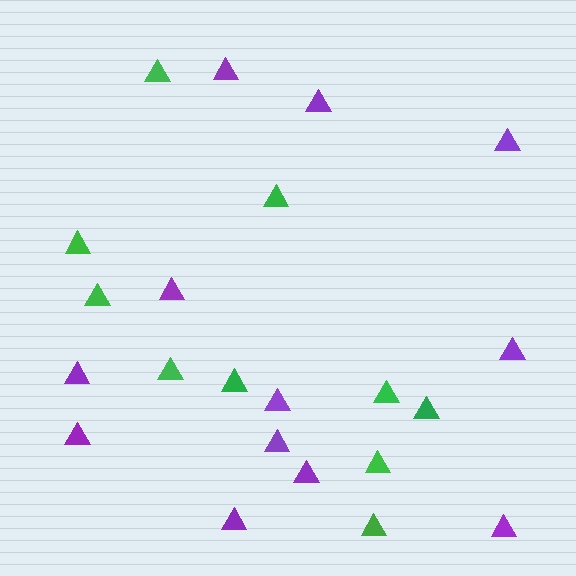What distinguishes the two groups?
There are 2 groups: one group of purple triangles (12) and one group of green triangles (10).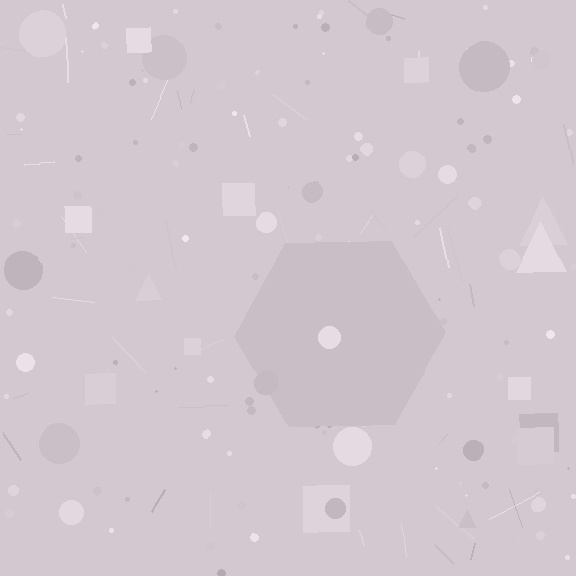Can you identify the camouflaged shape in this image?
The camouflaged shape is a hexagon.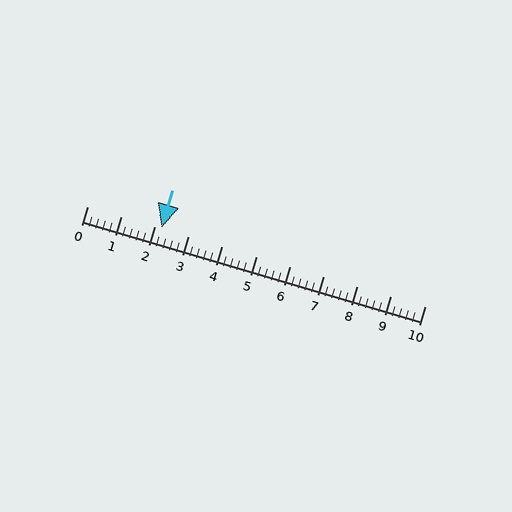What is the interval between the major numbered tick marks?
The major tick marks are spaced 1 units apart.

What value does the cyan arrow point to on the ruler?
The cyan arrow points to approximately 2.2.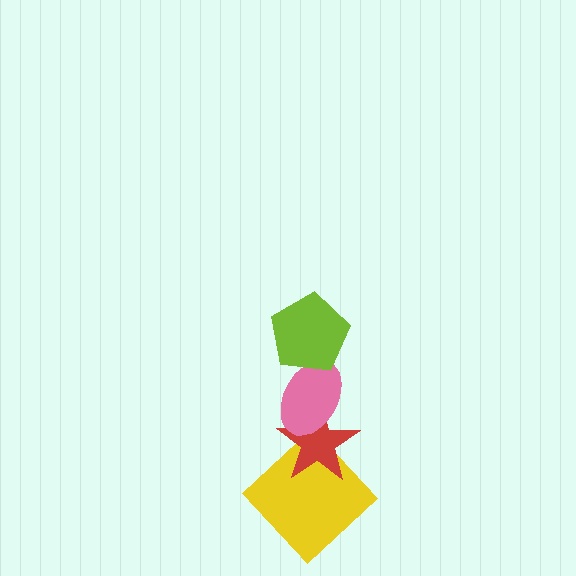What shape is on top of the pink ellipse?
The lime pentagon is on top of the pink ellipse.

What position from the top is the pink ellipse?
The pink ellipse is 2nd from the top.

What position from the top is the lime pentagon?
The lime pentagon is 1st from the top.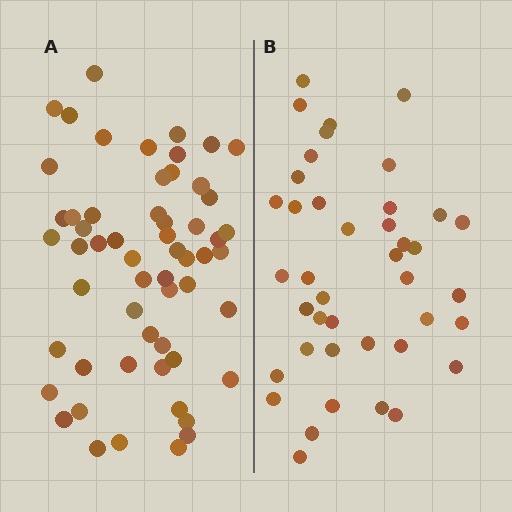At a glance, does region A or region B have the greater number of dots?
Region A (the left region) has more dots.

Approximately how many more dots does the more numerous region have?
Region A has approximately 15 more dots than region B.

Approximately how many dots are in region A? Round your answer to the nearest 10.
About 60 dots. (The exact count is 57, which rounds to 60.)